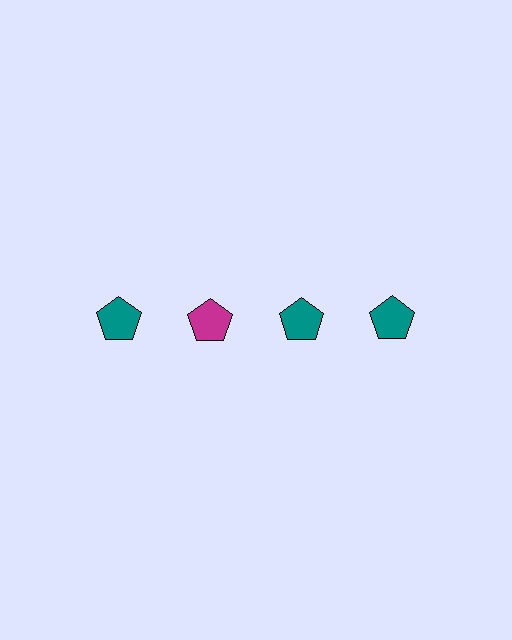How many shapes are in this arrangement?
There are 4 shapes arranged in a grid pattern.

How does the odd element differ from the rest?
It has a different color: magenta instead of teal.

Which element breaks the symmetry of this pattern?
The magenta pentagon in the top row, second from left column breaks the symmetry. All other shapes are teal pentagons.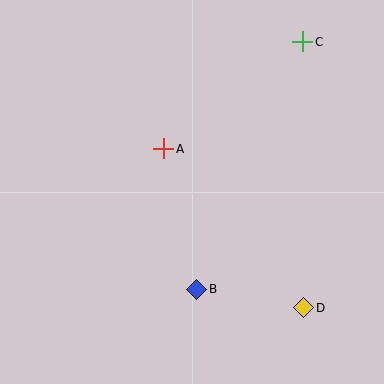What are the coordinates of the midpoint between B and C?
The midpoint between B and C is at (250, 166).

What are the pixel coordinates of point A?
Point A is at (164, 149).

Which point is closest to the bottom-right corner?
Point D is closest to the bottom-right corner.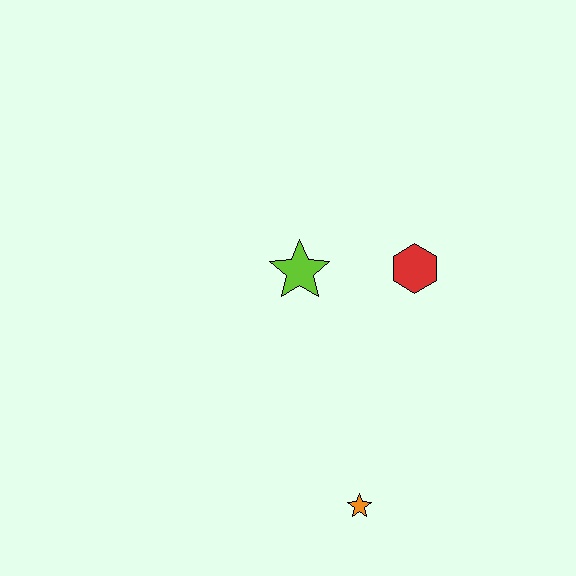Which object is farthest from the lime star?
The orange star is farthest from the lime star.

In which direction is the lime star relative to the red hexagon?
The lime star is to the left of the red hexagon.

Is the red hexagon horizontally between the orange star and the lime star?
No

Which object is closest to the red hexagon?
The lime star is closest to the red hexagon.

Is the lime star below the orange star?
No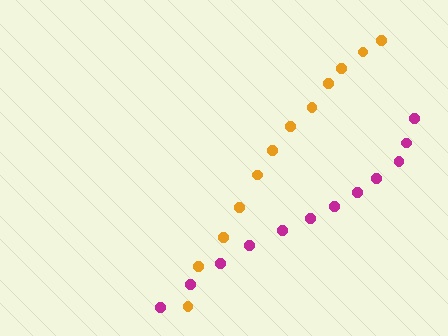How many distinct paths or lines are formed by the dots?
There are 2 distinct paths.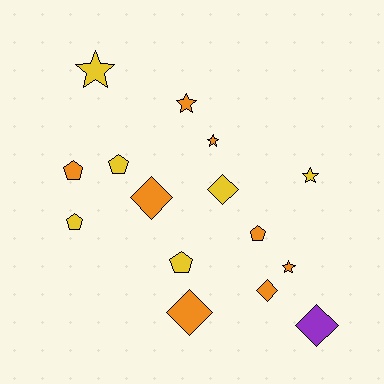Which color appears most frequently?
Orange, with 8 objects.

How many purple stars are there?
There are no purple stars.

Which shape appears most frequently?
Diamond, with 5 objects.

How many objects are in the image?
There are 15 objects.